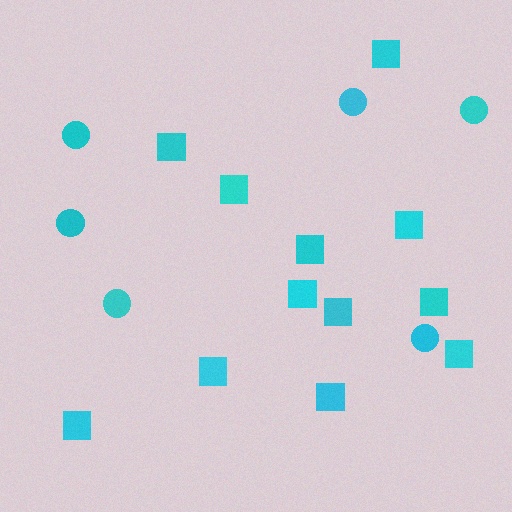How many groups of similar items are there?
There are 2 groups: one group of squares (12) and one group of circles (6).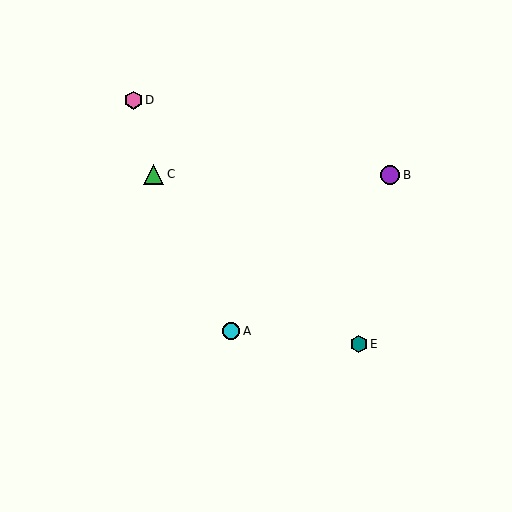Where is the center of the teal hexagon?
The center of the teal hexagon is at (359, 344).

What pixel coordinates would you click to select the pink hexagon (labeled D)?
Click at (133, 100) to select the pink hexagon D.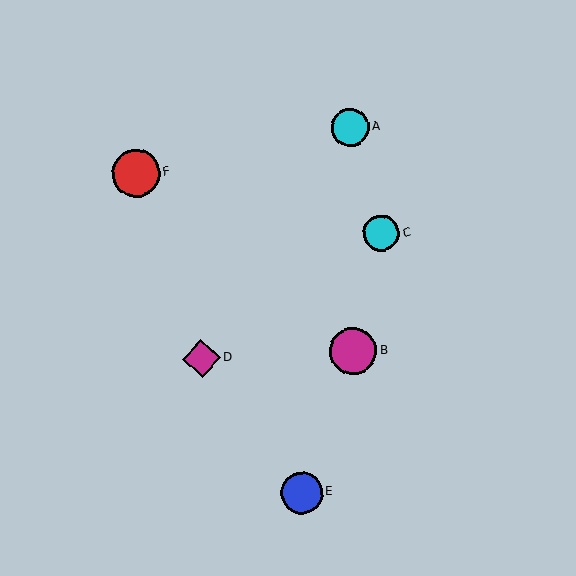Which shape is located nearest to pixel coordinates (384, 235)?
The cyan circle (labeled C) at (381, 233) is nearest to that location.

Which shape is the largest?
The red circle (labeled F) is the largest.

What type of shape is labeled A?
Shape A is a cyan circle.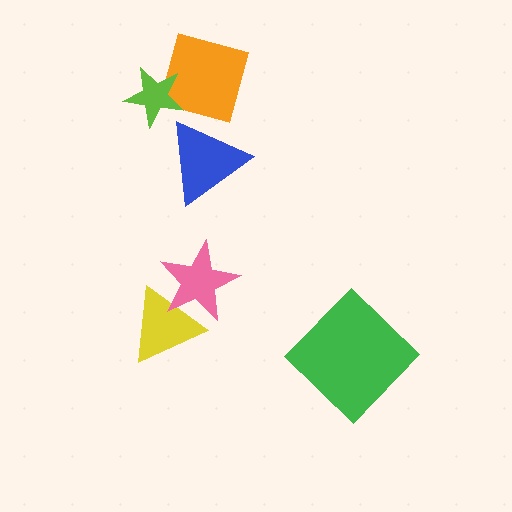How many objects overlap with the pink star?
1 object overlaps with the pink star.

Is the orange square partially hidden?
Yes, it is partially covered by another shape.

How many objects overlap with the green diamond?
0 objects overlap with the green diamond.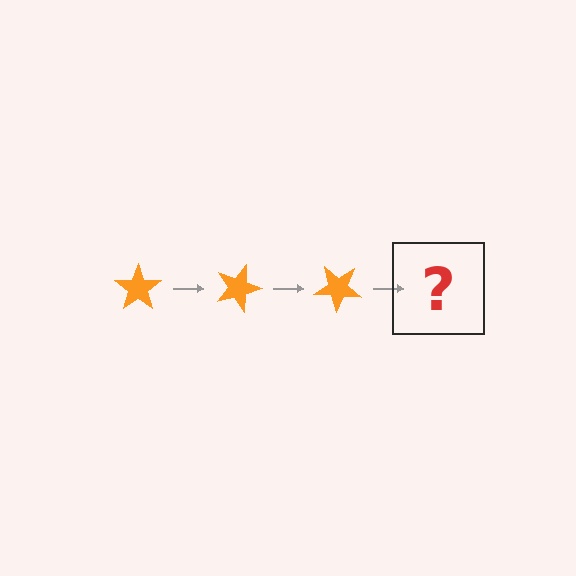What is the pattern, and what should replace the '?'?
The pattern is that the star rotates 20 degrees each step. The '?' should be an orange star rotated 60 degrees.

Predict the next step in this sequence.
The next step is an orange star rotated 60 degrees.